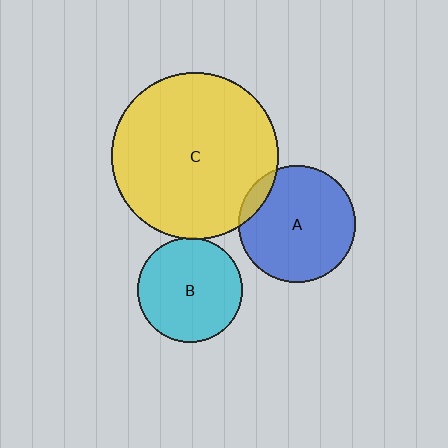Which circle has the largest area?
Circle C (yellow).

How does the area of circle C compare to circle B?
Approximately 2.5 times.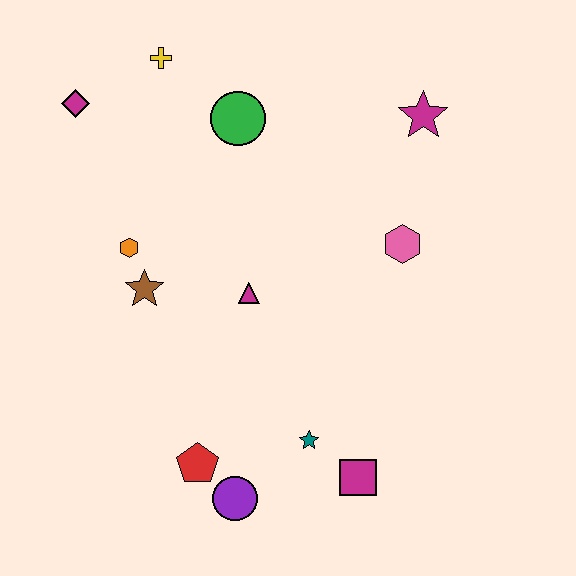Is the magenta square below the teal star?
Yes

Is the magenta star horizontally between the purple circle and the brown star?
No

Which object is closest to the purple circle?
The red pentagon is closest to the purple circle.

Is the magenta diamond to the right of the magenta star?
No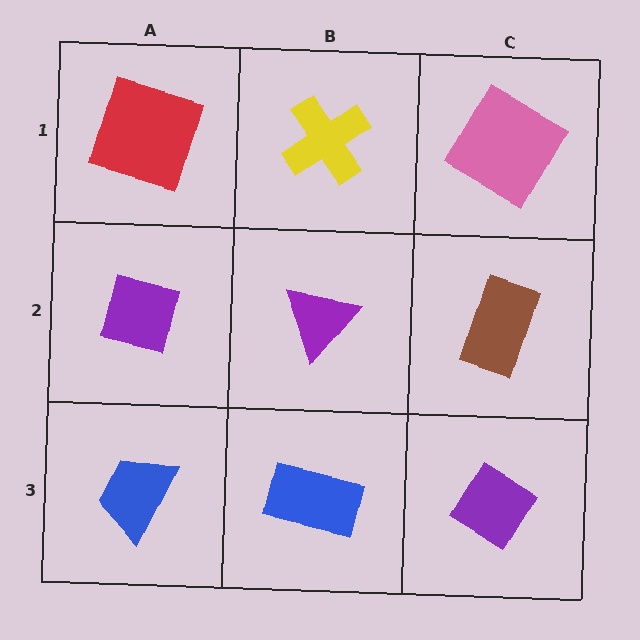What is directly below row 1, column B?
A purple triangle.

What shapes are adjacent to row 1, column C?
A brown rectangle (row 2, column C), a yellow cross (row 1, column B).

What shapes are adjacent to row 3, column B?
A purple triangle (row 2, column B), a blue trapezoid (row 3, column A), a purple diamond (row 3, column C).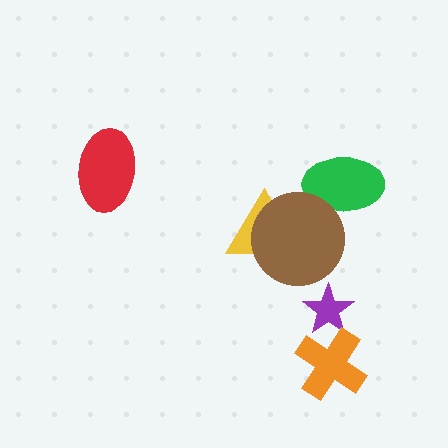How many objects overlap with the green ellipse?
1 object overlaps with the green ellipse.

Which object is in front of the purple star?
The orange cross is in front of the purple star.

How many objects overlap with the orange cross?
1 object overlaps with the orange cross.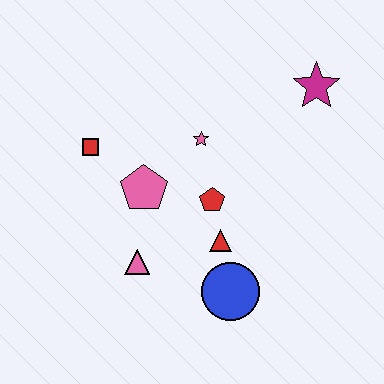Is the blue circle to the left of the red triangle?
No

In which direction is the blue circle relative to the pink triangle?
The blue circle is to the right of the pink triangle.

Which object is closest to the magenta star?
The pink star is closest to the magenta star.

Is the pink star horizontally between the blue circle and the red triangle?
No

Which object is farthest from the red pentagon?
The magenta star is farthest from the red pentagon.